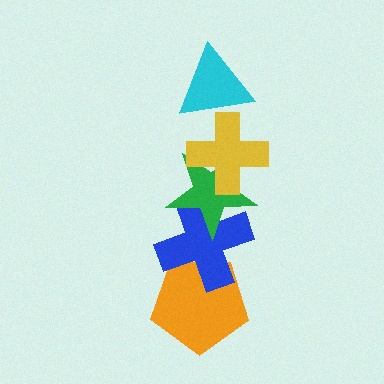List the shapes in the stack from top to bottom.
From top to bottom: the cyan triangle, the yellow cross, the green star, the blue cross, the orange pentagon.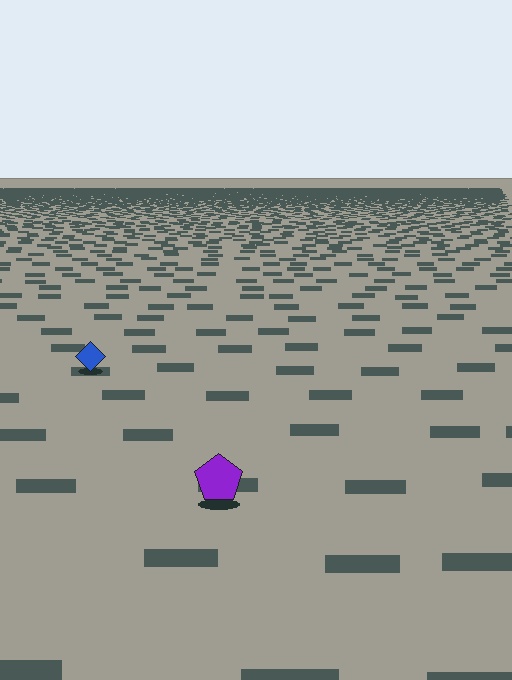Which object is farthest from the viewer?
The blue diamond is farthest from the viewer. It appears smaller and the ground texture around it is denser.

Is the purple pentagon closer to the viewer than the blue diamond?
Yes. The purple pentagon is closer — you can tell from the texture gradient: the ground texture is coarser near it.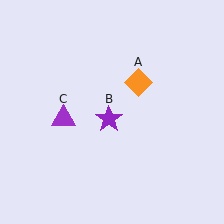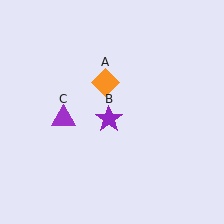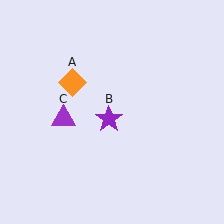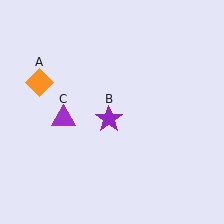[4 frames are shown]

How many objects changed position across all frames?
1 object changed position: orange diamond (object A).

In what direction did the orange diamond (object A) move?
The orange diamond (object A) moved left.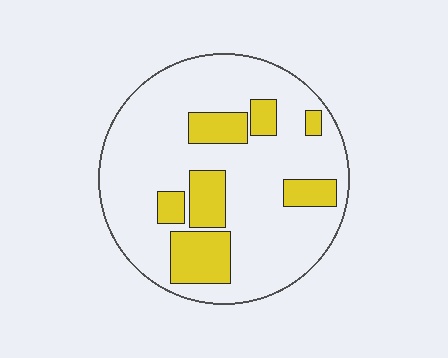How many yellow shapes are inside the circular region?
7.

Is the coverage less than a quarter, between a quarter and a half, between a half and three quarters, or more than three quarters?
Less than a quarter.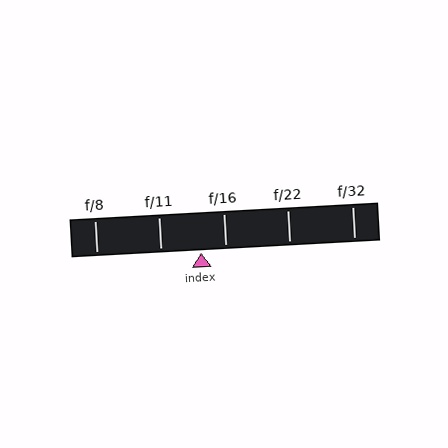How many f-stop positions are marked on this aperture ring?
There are 5 f-stop positions marked.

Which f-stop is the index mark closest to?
The index mark is closest to f/16.